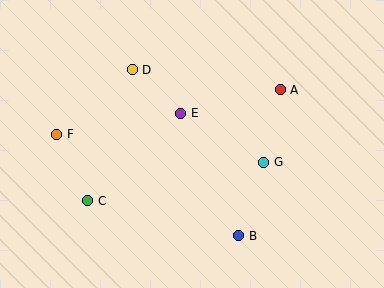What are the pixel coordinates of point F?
Point F is at (57, 134).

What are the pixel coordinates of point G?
Point G is at (264, 162).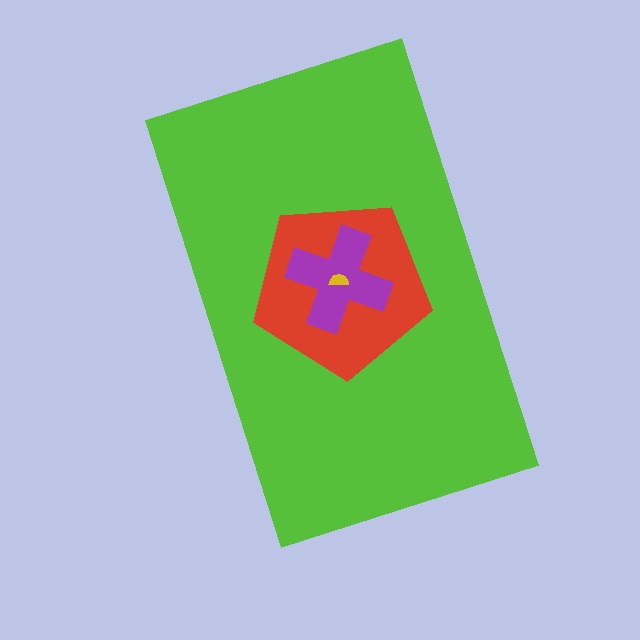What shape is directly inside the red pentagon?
The purple cross.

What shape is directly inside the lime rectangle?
The red pentagon.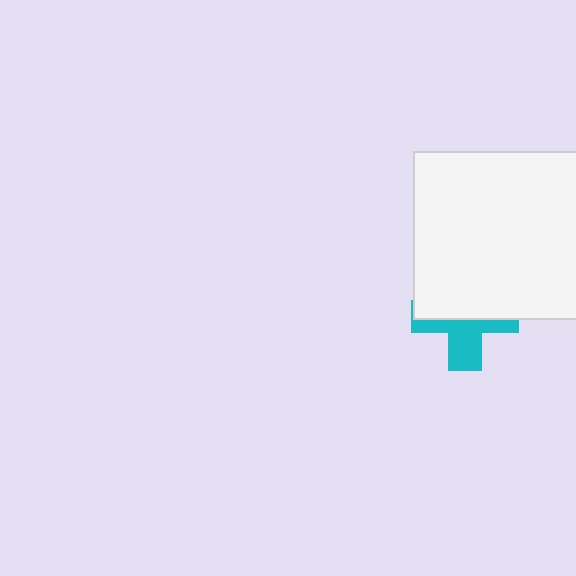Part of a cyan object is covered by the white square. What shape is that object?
It is a cross.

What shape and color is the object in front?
The object in front is a white square.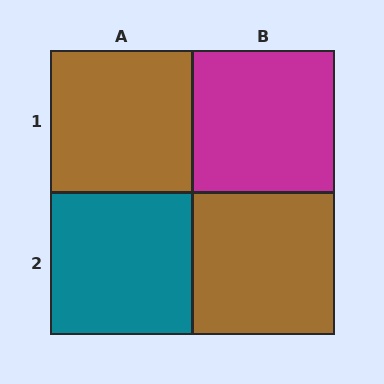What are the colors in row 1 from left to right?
Brown, magenta.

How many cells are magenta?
1 cell is magenta.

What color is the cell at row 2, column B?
Brown.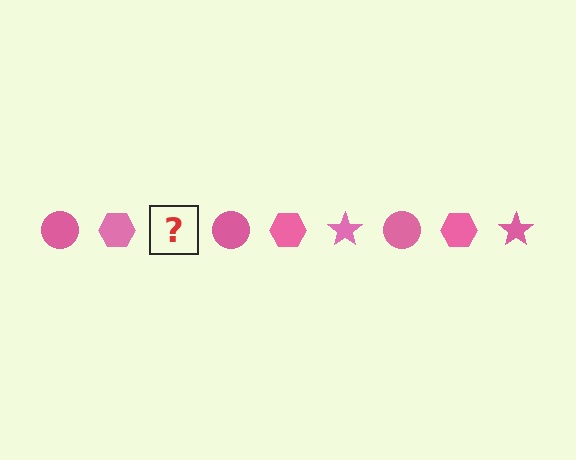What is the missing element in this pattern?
The missing element is a pink star.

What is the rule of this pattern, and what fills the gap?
The rule is that the pattern cycles through circle, hexagon, star shapes in pink. The gap should be filled with a pink star.